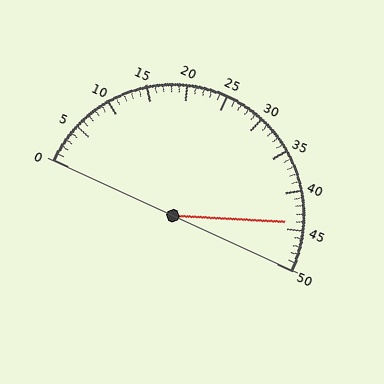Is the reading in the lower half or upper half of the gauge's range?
The reading is in the upper half of the range (0 to 50).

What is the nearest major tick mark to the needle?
The nearest major tick mark is 45.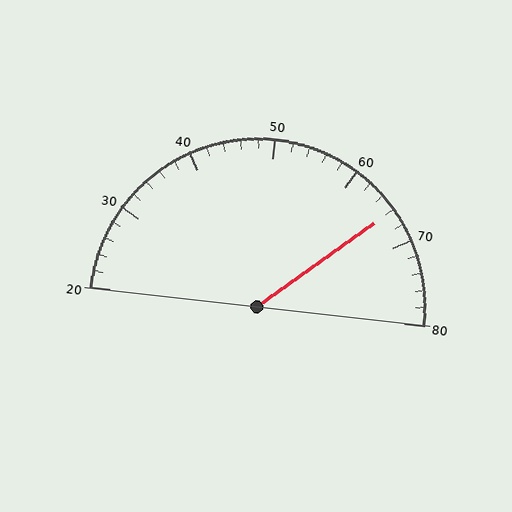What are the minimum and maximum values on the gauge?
The gauge ranges from 20 to 80.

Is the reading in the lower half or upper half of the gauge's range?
The reading is in the upper half of the range (20 to 80).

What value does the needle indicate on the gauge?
The needle indicates approximately 66.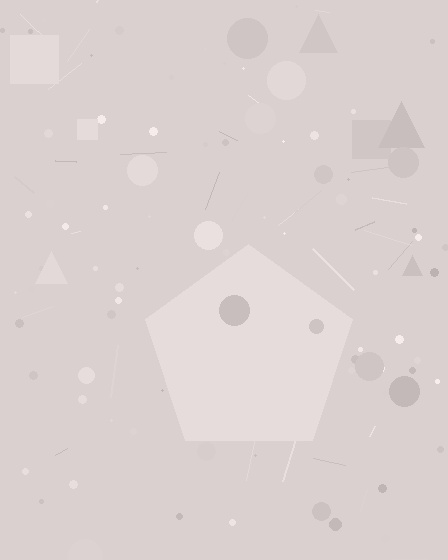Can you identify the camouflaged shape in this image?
The camouflaged shape is a pentagon.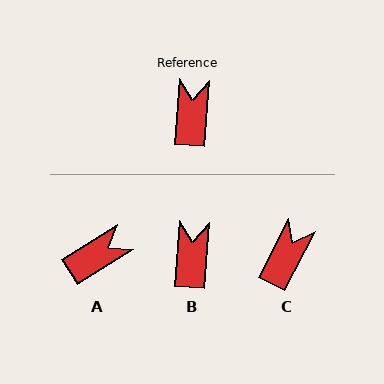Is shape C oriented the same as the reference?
No, it is off by about 23 degrees.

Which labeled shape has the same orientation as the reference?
B.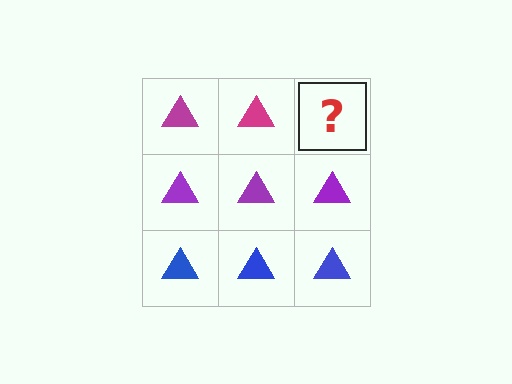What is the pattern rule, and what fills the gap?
The rule is that each row has a consistent color. The gap should be filled with a magenta triangle.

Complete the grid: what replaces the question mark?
The question mark should be replaced with a magenta triangle.